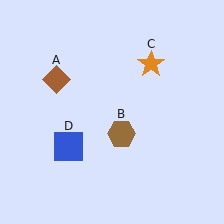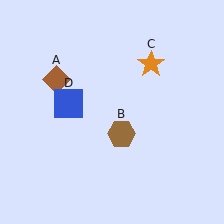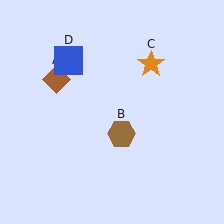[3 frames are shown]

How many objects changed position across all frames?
1 object changed position: blue square (object D).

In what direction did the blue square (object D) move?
The blue square (object D) moved up.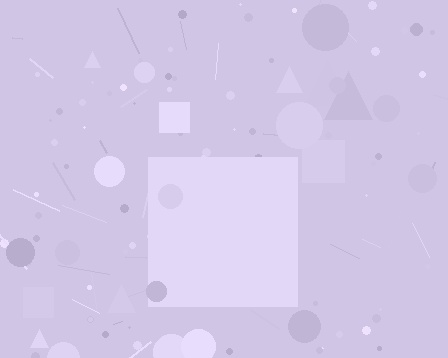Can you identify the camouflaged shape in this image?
The camouflaged shape is a square.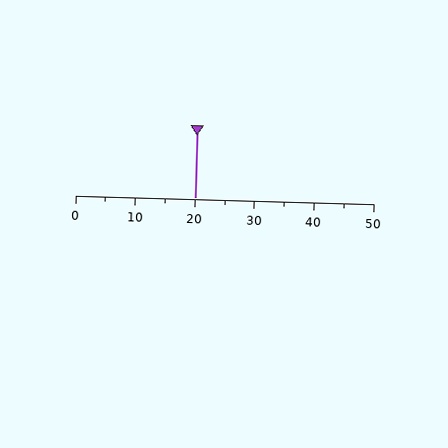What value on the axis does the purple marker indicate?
The marker indicates approximately 20.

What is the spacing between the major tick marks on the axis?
The major ticks are spaced 10 apart.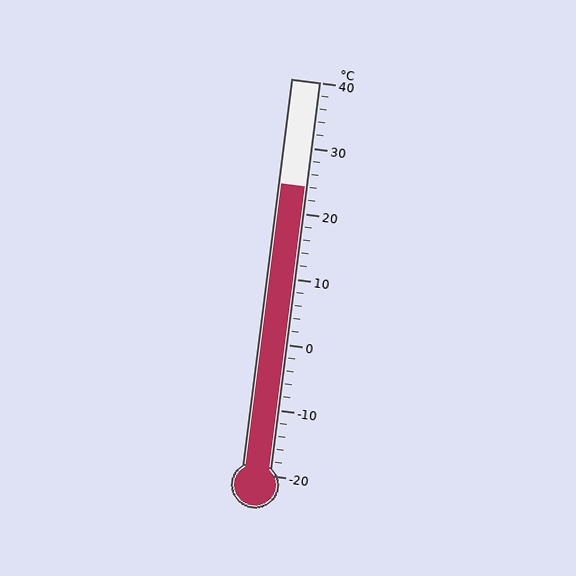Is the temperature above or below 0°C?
The temperature is above 0°C.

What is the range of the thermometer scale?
The thermometer scale ranges from -20°C to 40°C.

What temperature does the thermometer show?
The thermometer shows approximately 24°C.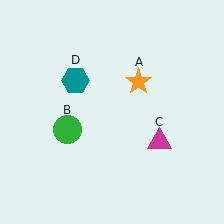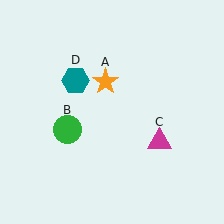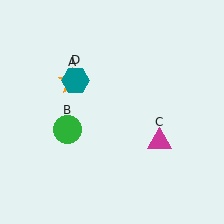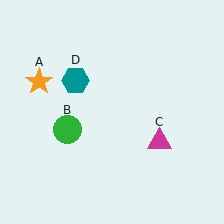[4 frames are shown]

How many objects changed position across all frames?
1 object changed position: orange star (object A).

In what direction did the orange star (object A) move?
The orange star (object A) moved left.